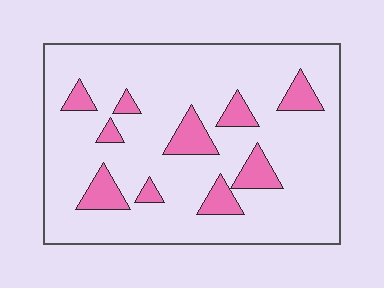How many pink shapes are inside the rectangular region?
10.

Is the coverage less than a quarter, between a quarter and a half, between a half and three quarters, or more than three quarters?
Less than a quarter.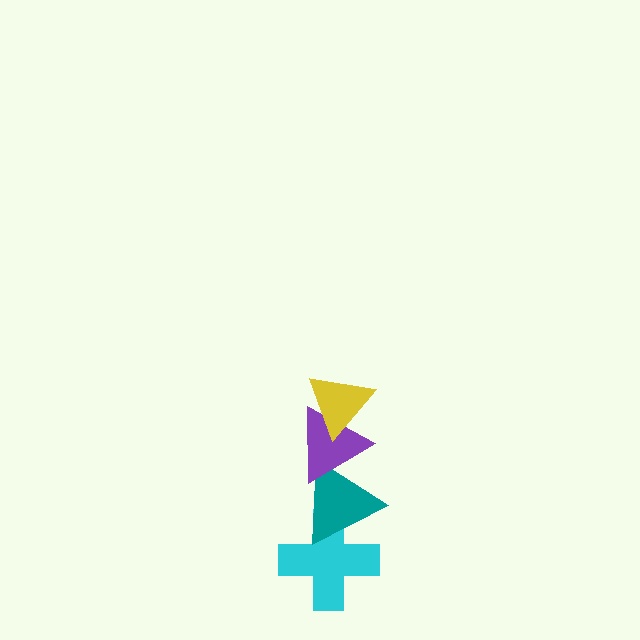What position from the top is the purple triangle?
The purple triangle is 2nd from the top.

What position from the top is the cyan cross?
The cyan cross is 4th from the top.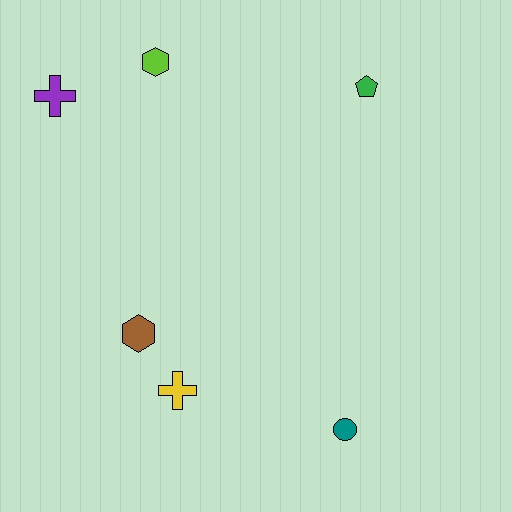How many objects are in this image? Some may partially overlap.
There are 6 objects.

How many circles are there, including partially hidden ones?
There is 1 circle.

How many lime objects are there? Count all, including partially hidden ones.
There is 1 lime object.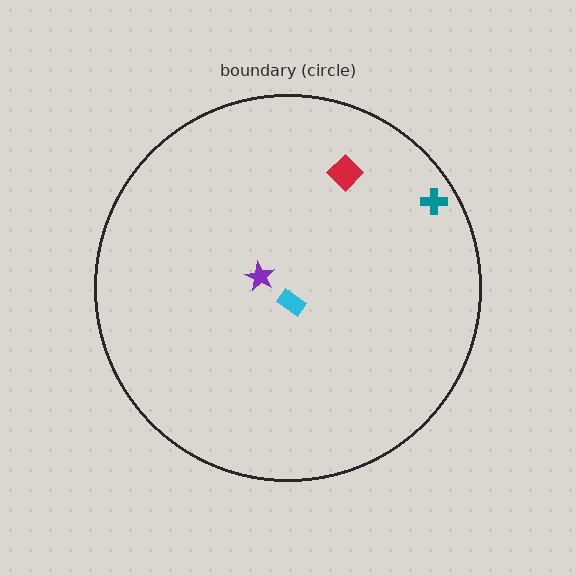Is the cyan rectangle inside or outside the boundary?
Inside.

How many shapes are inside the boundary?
4 inside, 0 outside.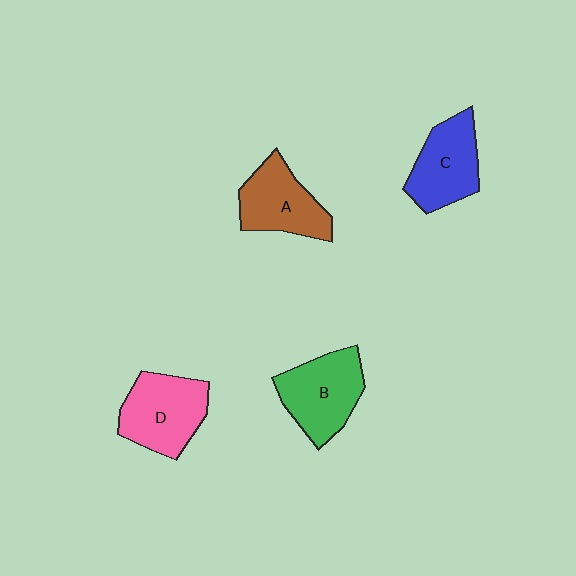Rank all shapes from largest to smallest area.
From largest to smallest: B (green), D (pink), C (blue), A (brown).